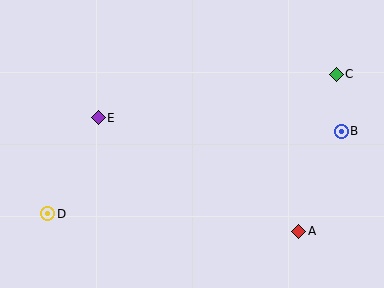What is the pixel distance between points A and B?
The distance between A and B is 109 pixels.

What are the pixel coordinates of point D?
Point D is at (48, 214).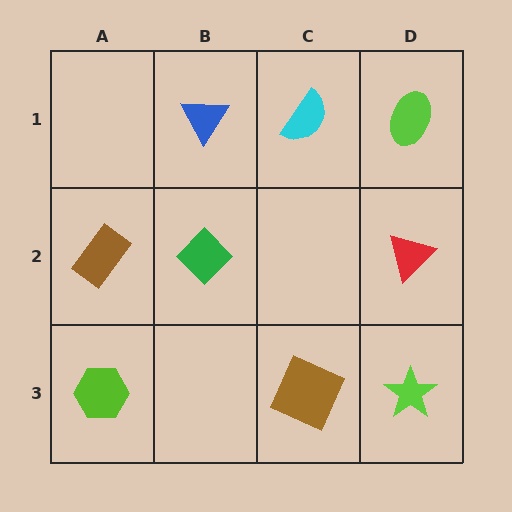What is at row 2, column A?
A brown rectangle.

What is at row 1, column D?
A lime ellipse.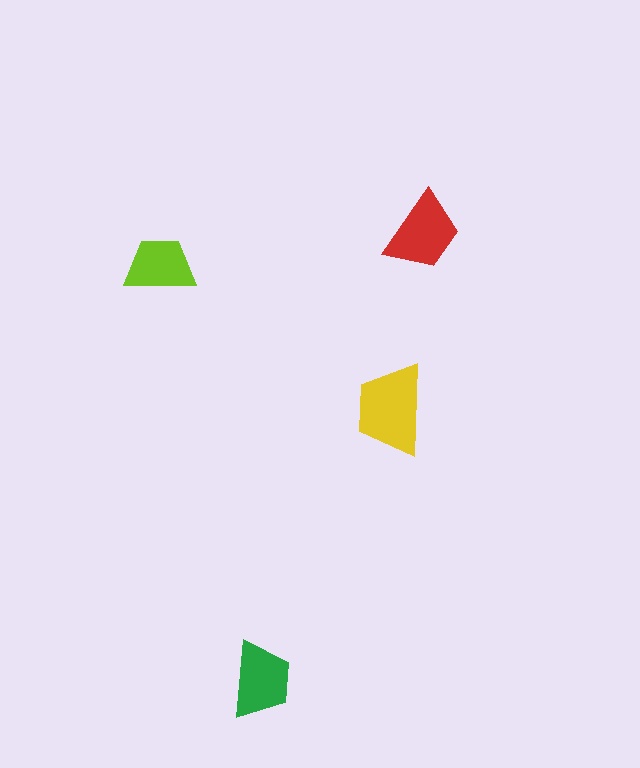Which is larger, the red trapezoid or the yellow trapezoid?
The yellow one.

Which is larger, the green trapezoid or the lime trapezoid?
The green one.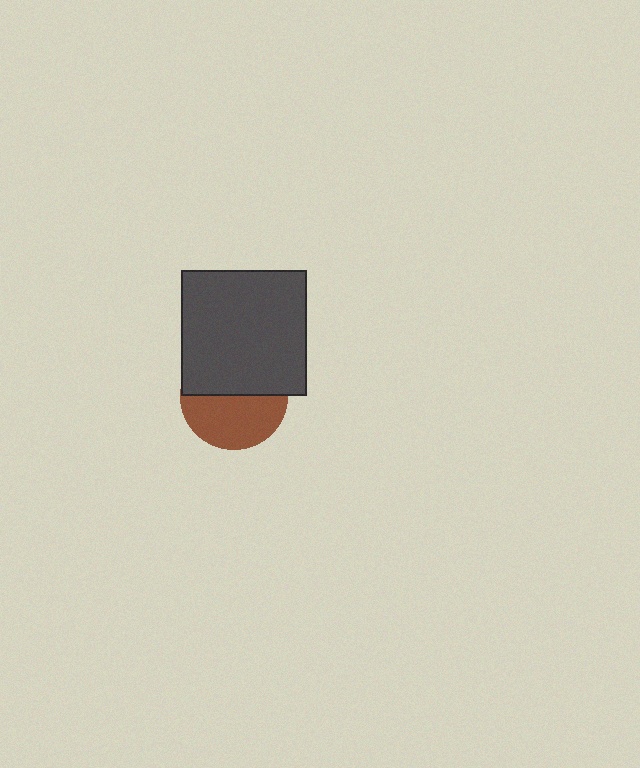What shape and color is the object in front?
The object in front is a dark gray square.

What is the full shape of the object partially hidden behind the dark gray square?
The partially hidden object is a brown circle.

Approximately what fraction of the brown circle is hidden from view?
Roughly 49% of the brown circle is hidden behind the dark gray square.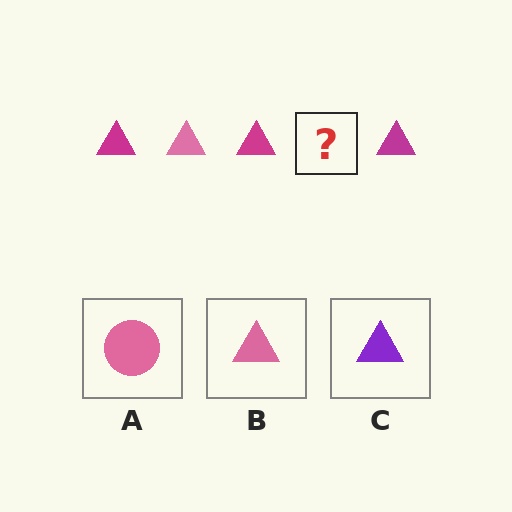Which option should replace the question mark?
Option B.